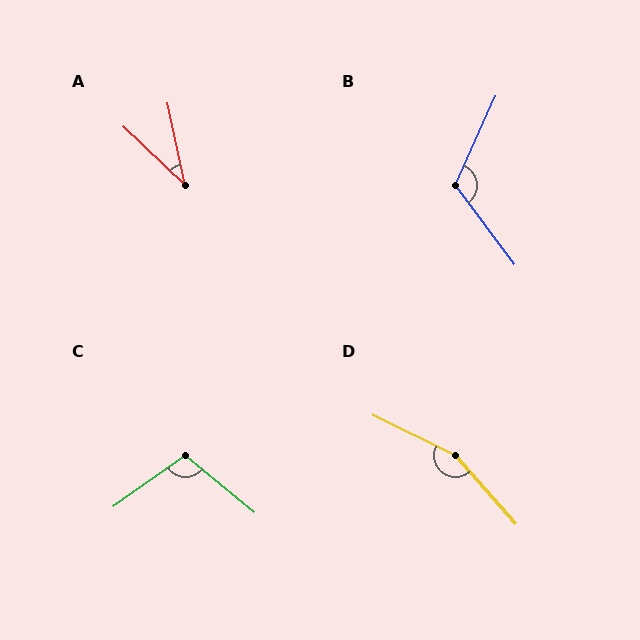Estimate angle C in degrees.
Approximately 105 degrees.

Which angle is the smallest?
A, at approximately 35 degrees.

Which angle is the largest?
D, at approximately 158 degrees.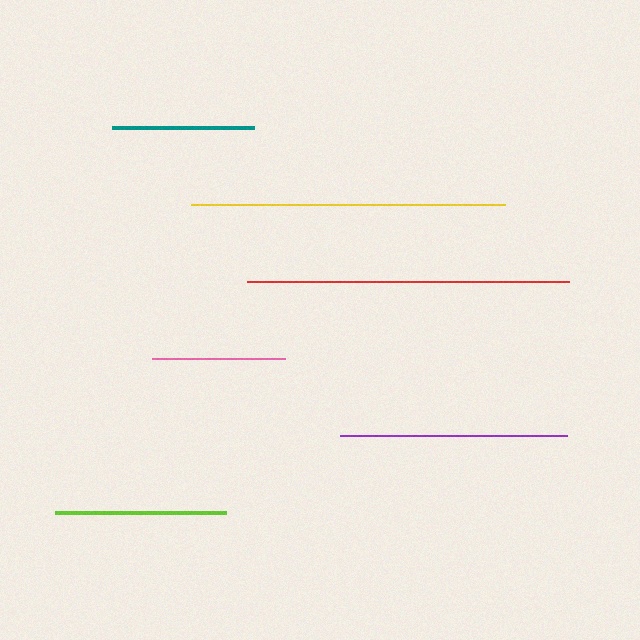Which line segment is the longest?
The red line is the longest at approximately 322 pixels.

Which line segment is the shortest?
The pink line is the shortest at approximately 134 pixels.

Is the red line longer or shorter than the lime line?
The red line is longer than the lime line.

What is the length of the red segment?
The red segment is approximately 322 pixels long.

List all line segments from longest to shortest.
From longest to shortest: red, yellow, purple, lime, teal, pink.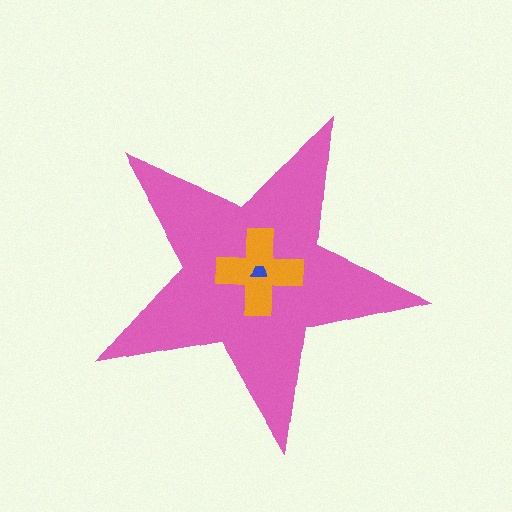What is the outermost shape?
The pink star.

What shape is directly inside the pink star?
The orange cross.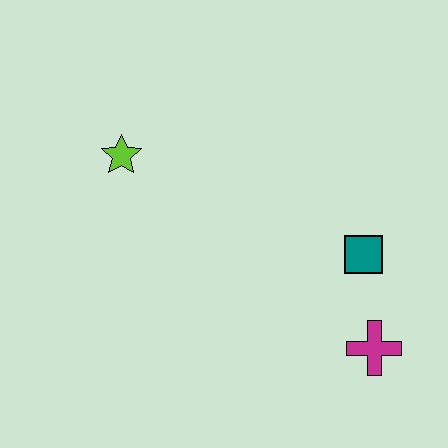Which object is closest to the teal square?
The magenta cross is closest to the teal square.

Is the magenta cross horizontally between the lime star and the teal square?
No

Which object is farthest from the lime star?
The magenta cross is farthest from the lime star.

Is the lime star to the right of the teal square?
No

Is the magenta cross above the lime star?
No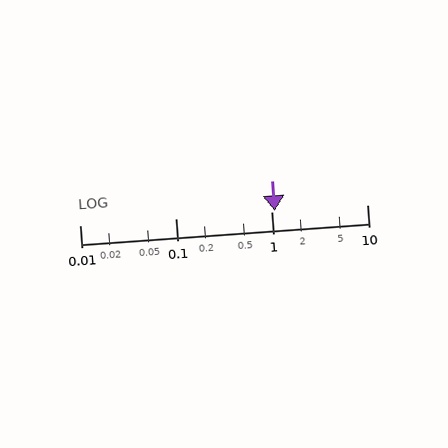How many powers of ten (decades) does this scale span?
The scale spans 3 decades, from 0.01 to 10.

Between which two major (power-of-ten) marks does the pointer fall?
The pointer is between 1 and 10.